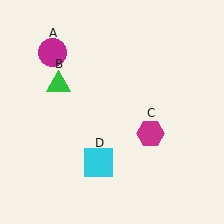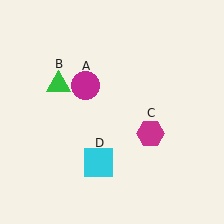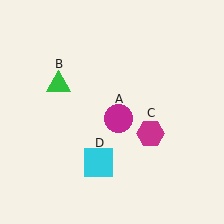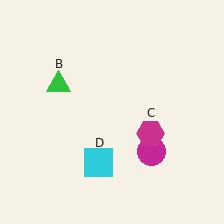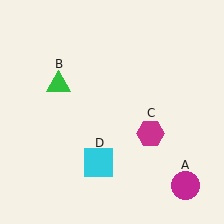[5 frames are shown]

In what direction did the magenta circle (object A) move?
The magenta circle (object A) moved down and to the right.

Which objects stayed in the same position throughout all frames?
Green triangle (object B) and magenta hexagon (object C) and cyan square (object D) remained stationary.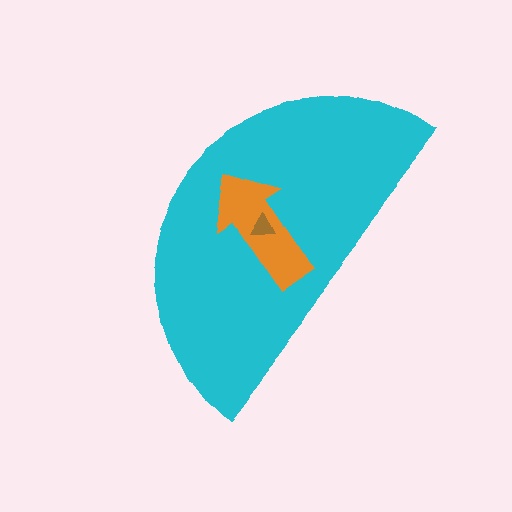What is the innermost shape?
The brown triangle.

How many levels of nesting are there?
3.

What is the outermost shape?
The cyan semicircle.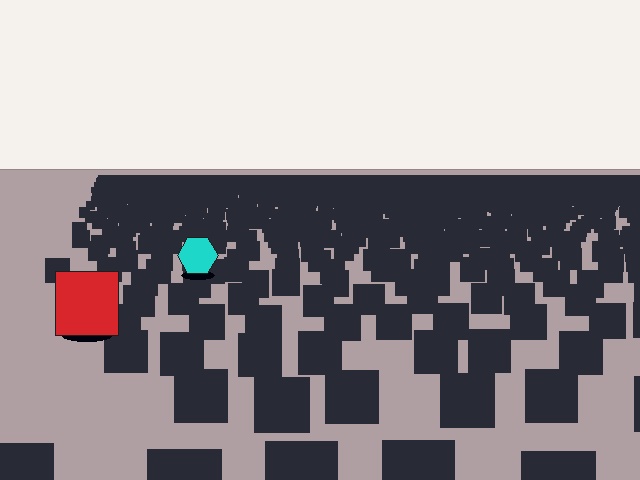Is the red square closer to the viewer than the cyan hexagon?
Yes. The red square is closer — you can tell from the texture gradient: the ground texture is coarser near it.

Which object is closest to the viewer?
The red square is closest. The texture marks near it are larger and more spread out.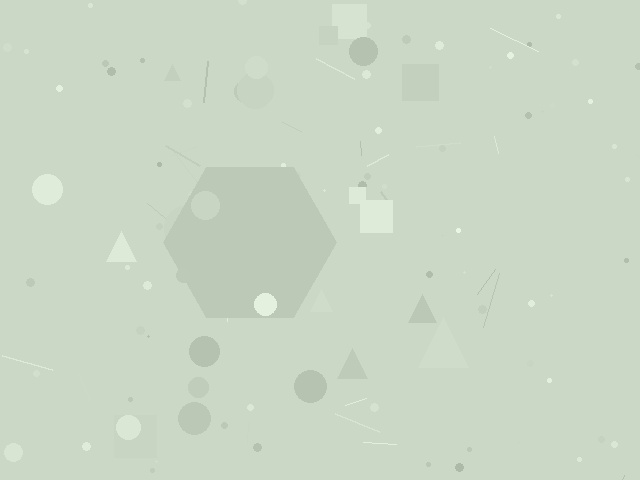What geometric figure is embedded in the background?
A hexagon is embedded in the background.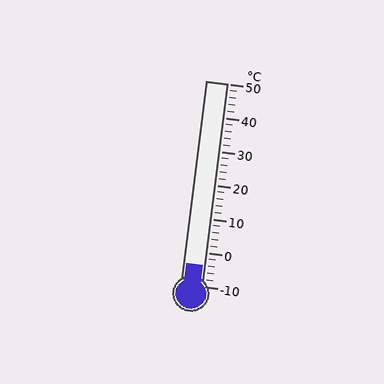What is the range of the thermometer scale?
The thermometer scale ranges from -10°C to 50°C.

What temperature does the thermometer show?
The thermometer shows approximately -4°C.